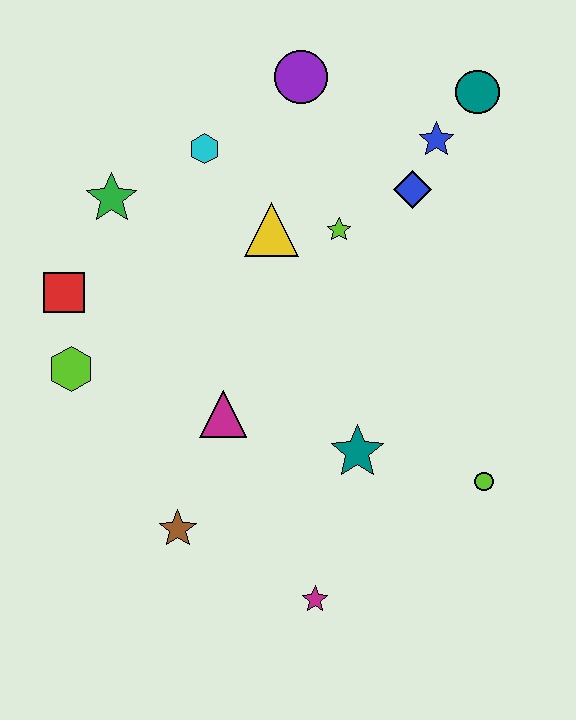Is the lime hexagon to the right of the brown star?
No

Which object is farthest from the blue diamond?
The magenta star is farthest from the blue diamond.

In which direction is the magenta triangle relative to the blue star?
The magenta triangle is below the blue star.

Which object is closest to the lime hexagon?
The red square is closest to the lime hexagon.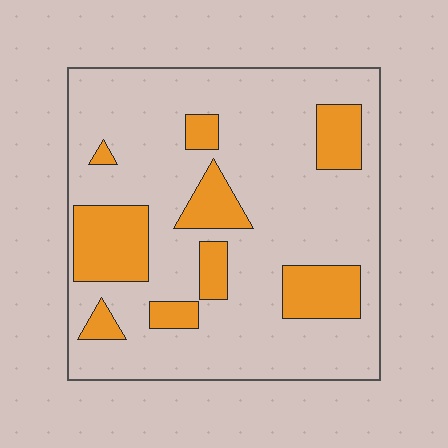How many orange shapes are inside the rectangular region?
9.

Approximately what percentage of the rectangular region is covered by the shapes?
Approximately 20%.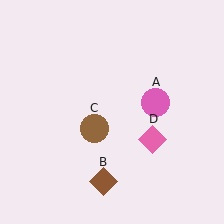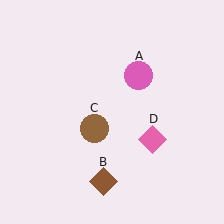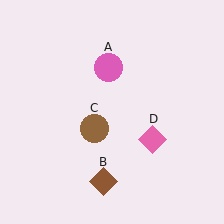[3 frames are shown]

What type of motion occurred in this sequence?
The pink circle (object A) rotated counterclockwise around the center of the scene.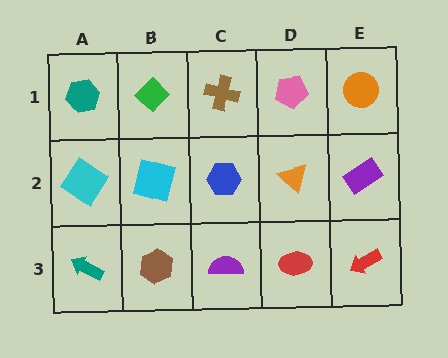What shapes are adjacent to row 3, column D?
An orange triangle (row 2, column D), a purple semicircle (row 3, column C), a red arrow (row 3, column E).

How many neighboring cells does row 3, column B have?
3.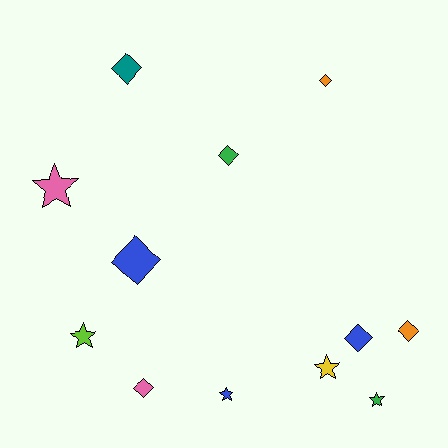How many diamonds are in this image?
There are 7 diamonds.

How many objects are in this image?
There are 12 objects.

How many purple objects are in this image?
There are no purple objects.